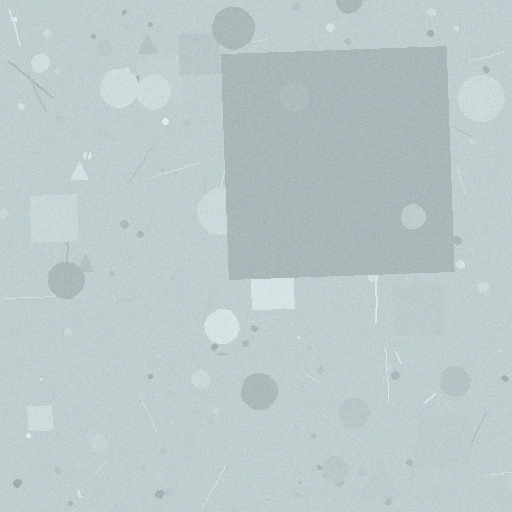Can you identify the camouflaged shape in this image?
The camouflaged shape is a square.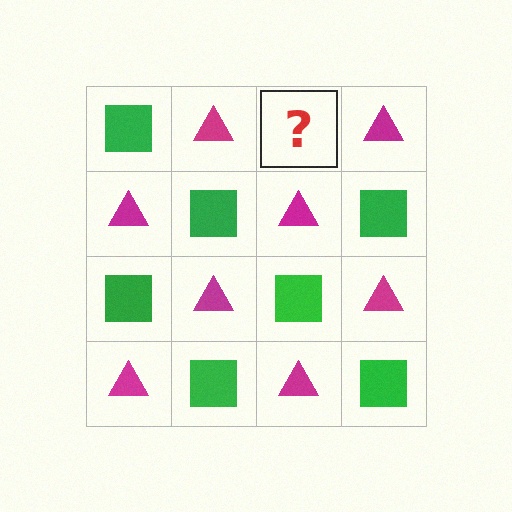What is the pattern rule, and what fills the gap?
The rule is that it alternates green square and magenta triangle in a checkerboard pattern. The gap should be filled with a green square.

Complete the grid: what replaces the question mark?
The question mark should be replaced with a green square.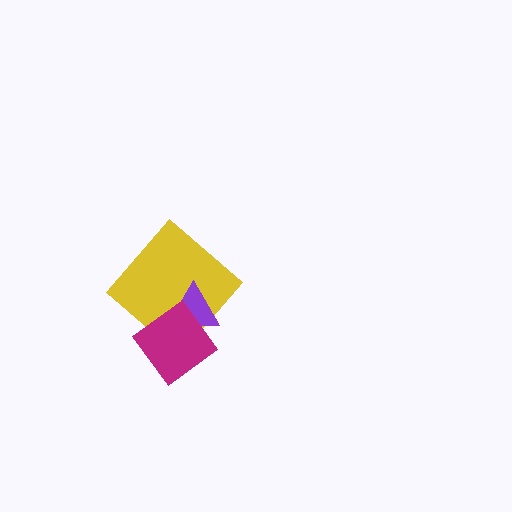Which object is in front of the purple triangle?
The magenta diamond is in front of the purple triangle.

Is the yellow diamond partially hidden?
Yes, it is partially covered by another shape.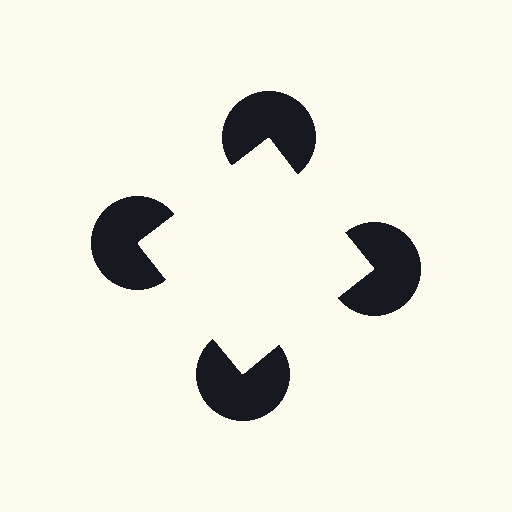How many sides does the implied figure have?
4 sides.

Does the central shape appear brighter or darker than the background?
It typically appears slightly brighter than the background, even though no actual brightness change is drawn.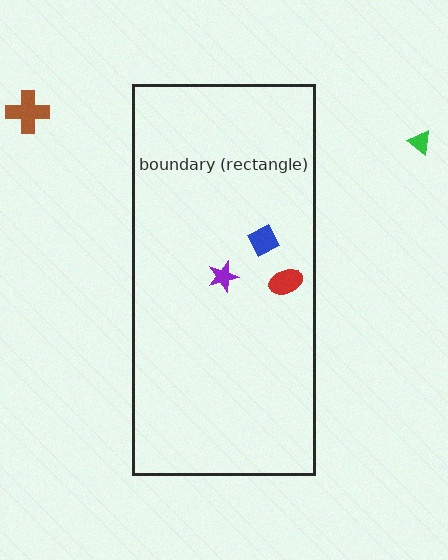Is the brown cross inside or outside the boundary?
Outside.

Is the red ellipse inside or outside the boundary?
Inside.